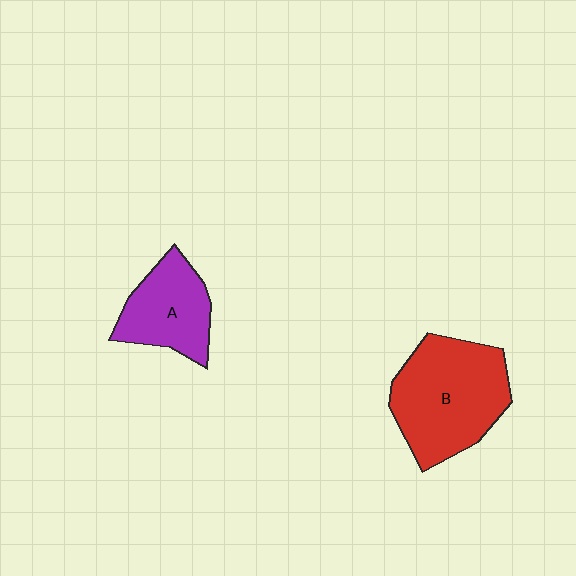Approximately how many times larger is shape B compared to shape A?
Approximately 1.6 times.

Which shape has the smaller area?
Shape A (purple).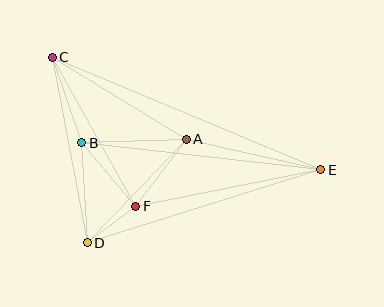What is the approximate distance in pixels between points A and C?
The distance between A and C is approximately 157 pixels.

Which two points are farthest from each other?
Points C and E are farthest from each other.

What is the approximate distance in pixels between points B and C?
The distance between B and C is approximately 91 pixels.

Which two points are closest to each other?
Points D and F are closest to each other.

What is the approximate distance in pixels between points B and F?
The distance between B and F is approximately 83 pixels.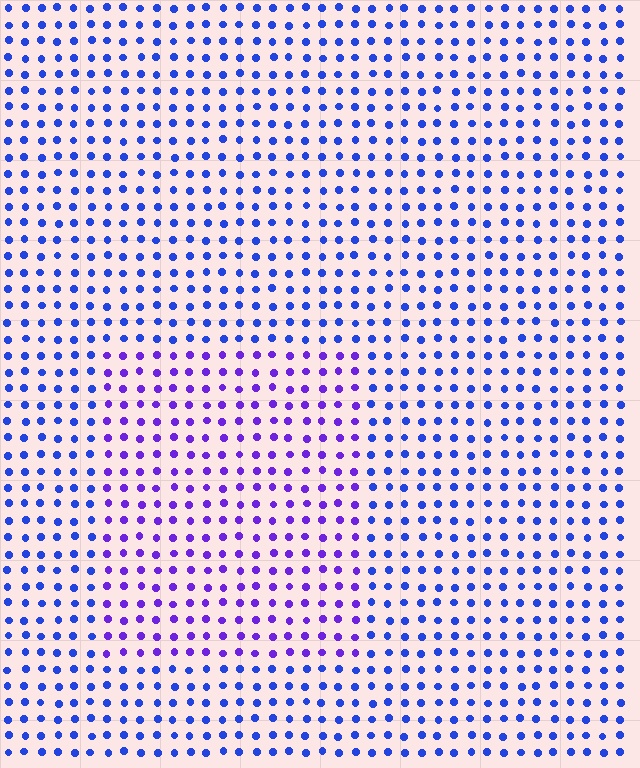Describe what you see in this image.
The image is filled with small blue elements in a uniform arrangement. A rectangle-shaped region is visible where the elements are tinted to a slightly different hue, forming a subtle color boundary.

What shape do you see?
I see a rectangle.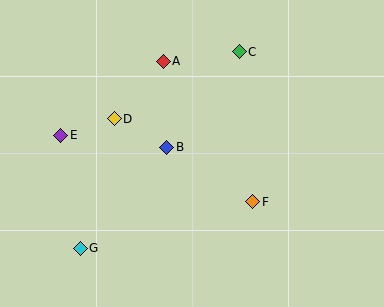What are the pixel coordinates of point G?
Point G is at (80, 248).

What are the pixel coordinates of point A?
Point A is at (163, 61).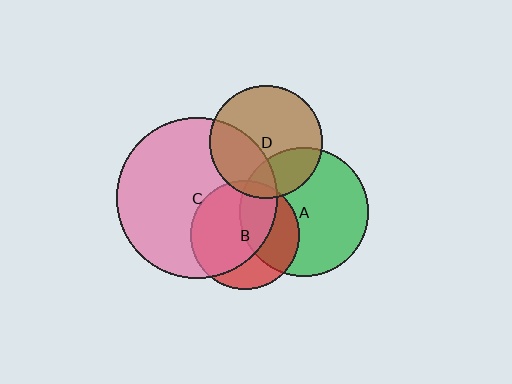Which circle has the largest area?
Circle C (pink).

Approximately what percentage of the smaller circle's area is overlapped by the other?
Approximately 40%.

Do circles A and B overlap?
Yes.